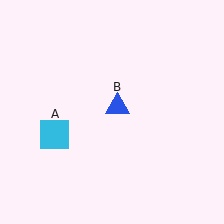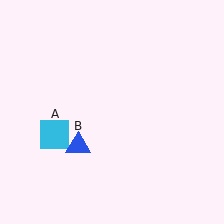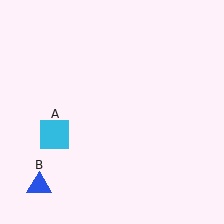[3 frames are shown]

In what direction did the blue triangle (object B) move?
The blue triangle (object B) moved down and to the left.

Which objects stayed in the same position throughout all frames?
Cyan square (object A) remained stationary.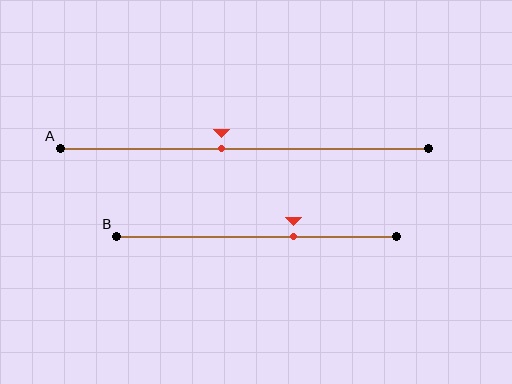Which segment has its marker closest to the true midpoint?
Segment A has its marker closest to the true midpoint.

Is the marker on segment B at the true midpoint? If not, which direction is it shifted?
No, the marker on segment B is shifted to the right by about 13% of the segment length.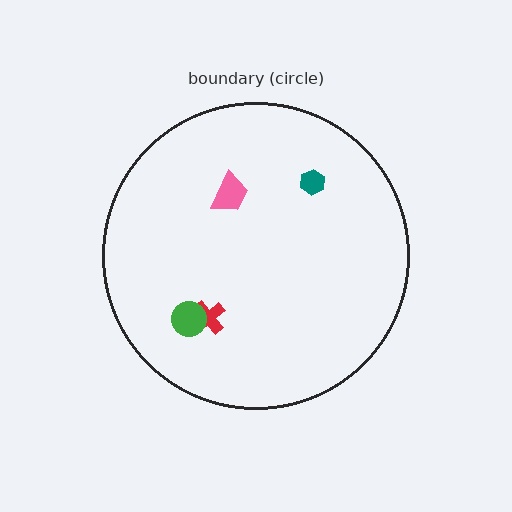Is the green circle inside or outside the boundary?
Inside.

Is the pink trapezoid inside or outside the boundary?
Inside.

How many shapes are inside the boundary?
4 inside, 0 outside.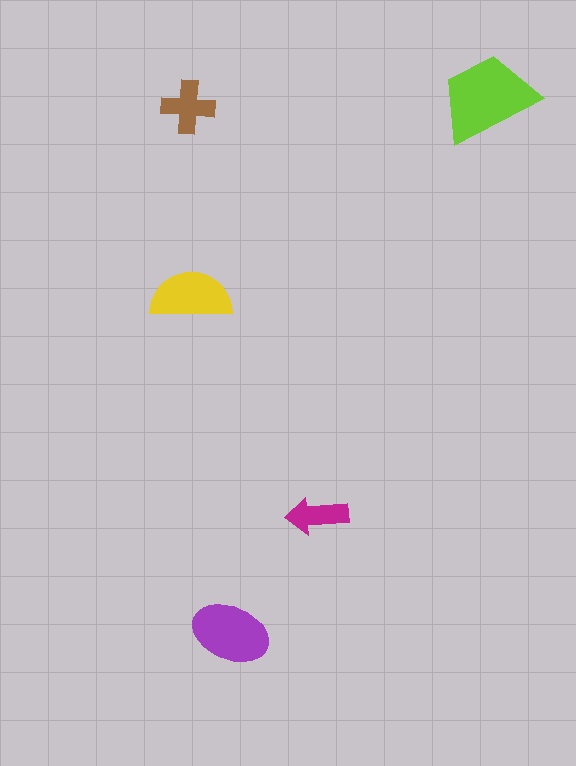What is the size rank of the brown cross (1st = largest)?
4th.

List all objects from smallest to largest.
The magenta arrow, the brown cross, the yellow semicircle, the purple ellipse, the lime trapezoid.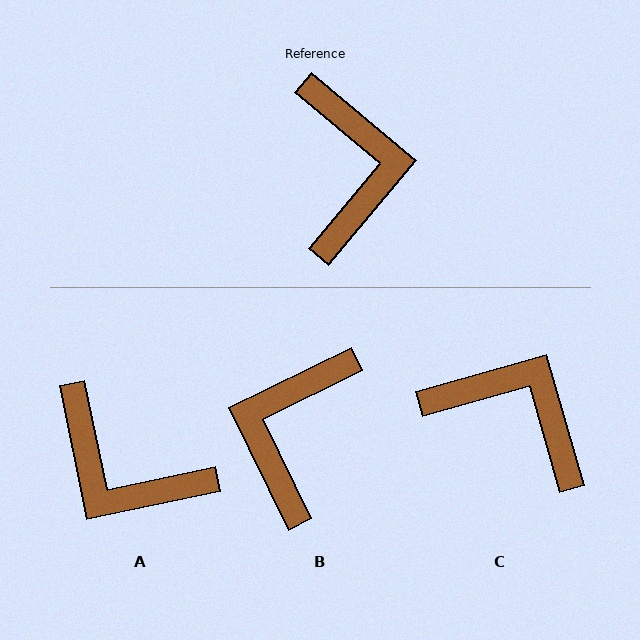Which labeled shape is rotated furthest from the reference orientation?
B, about 156 degrees away.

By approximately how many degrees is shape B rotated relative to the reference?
Approximately 156 degrees counter-clockwise.